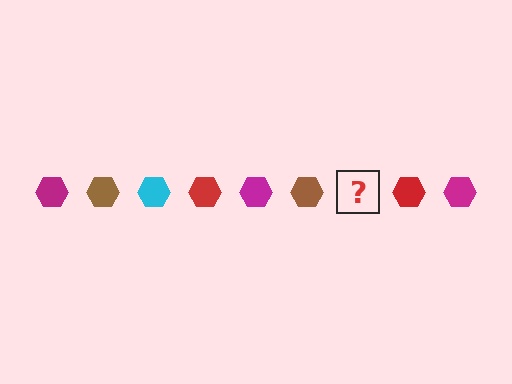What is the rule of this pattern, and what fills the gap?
The rule is that the pattern cycles through magenta, brown, cyan, red hexagons. The gap should be filled with a cyan hexagon.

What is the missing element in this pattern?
The missing element is a cyan hexagon.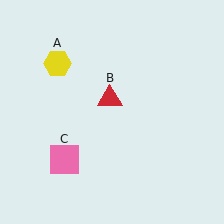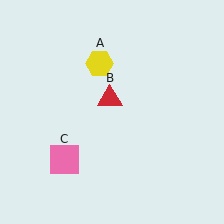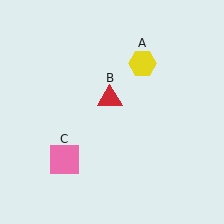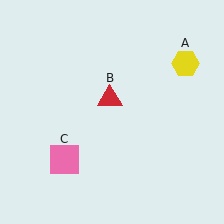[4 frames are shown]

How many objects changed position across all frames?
1 object changed position: yellow hexagon (object A).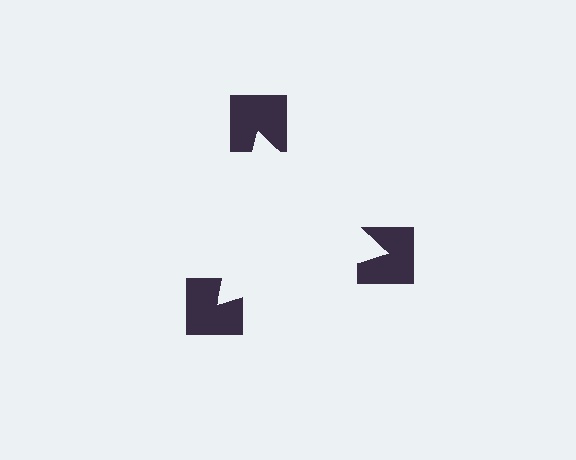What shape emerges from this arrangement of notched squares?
An illusory triangle — its edges are inferred from the aligned wedge cuts in the notched squares, not physically drawn.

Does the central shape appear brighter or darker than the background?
It typically appears slightly brighter than the background, even though no actual brightness change is drawn.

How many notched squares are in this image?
There are 3 — one at each vertex of the illusory triangle.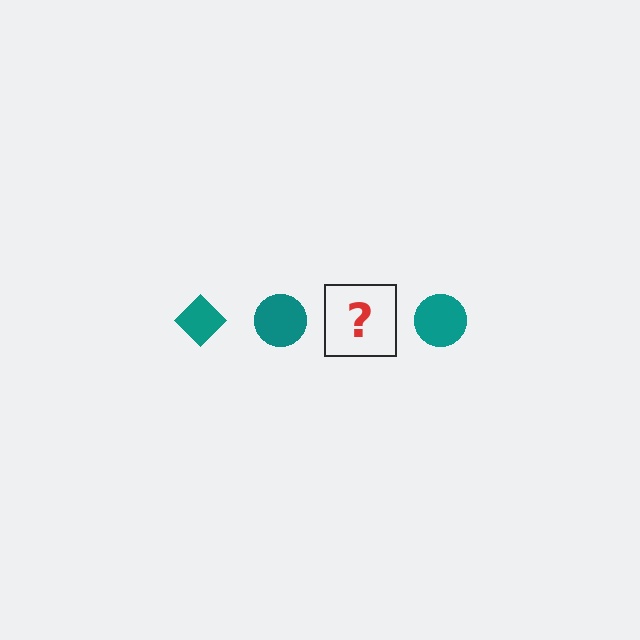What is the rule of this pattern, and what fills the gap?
The rule is that the pattern cycles through diamond, circle shapes in teal. The gap should be filled with a teal diamond.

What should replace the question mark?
The question mark should be replaced with a teal diamond.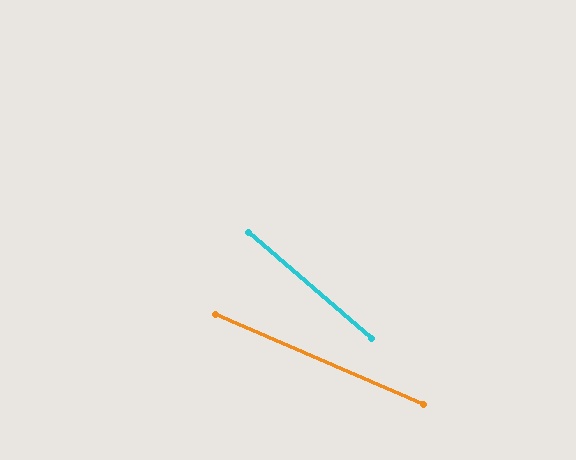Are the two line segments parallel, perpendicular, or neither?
Neither parallel nor perpendicular — they differ by about 17°.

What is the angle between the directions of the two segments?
Approximately 17 degrees.